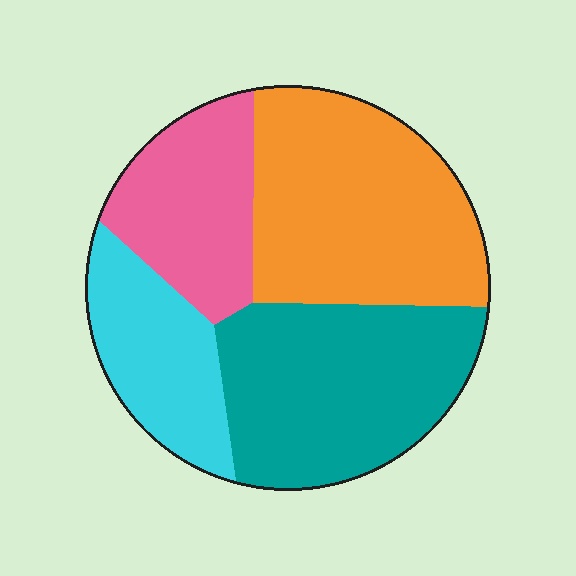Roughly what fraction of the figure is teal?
Teal covers roughly 30% of the figure.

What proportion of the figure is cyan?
Cyan covers roughly 15% of the figure.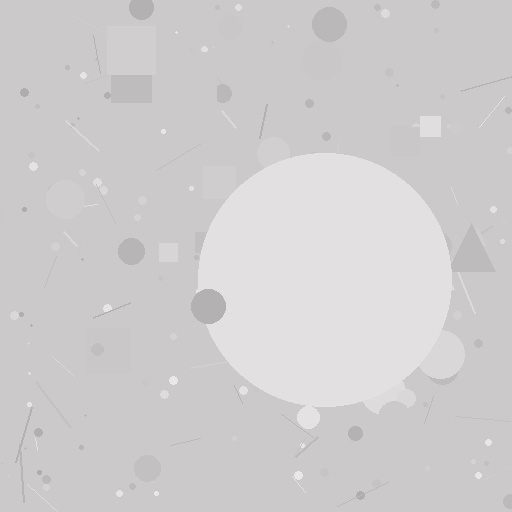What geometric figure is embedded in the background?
A circle is embedded in the background.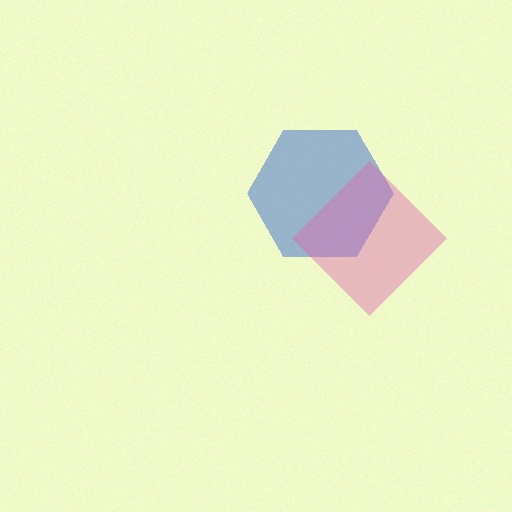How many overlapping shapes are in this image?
There are 2 overlapping shapes in the image.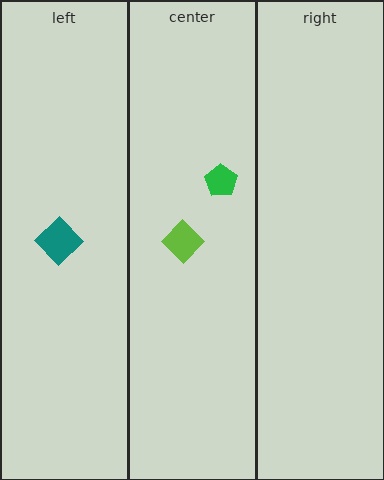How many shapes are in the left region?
1.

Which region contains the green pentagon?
The center region.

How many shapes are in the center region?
2.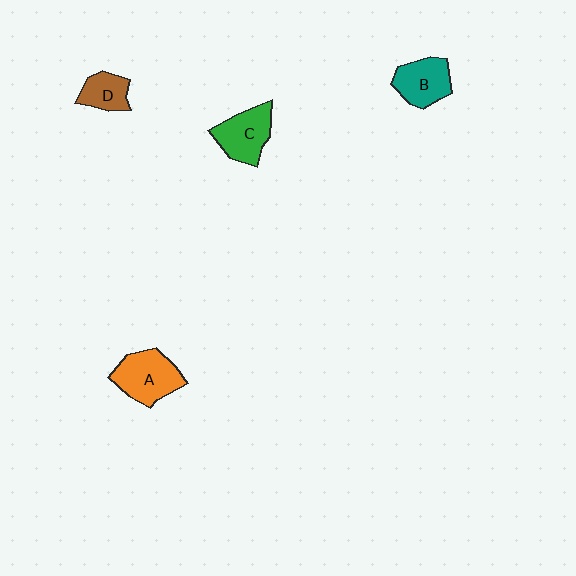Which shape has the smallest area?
Shape D (brown).